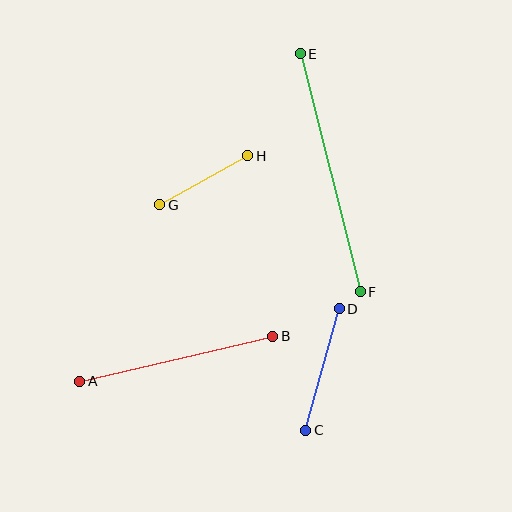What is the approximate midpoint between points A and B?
The midpoint is at approximately (176, 359) pixels.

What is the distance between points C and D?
The distance is approximately 126 pixels.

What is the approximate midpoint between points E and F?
The midpoint is at approximately (330, 173) pixels.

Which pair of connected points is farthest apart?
Points E and F are farthest apart.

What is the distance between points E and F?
The distance is approximately 245 pixels.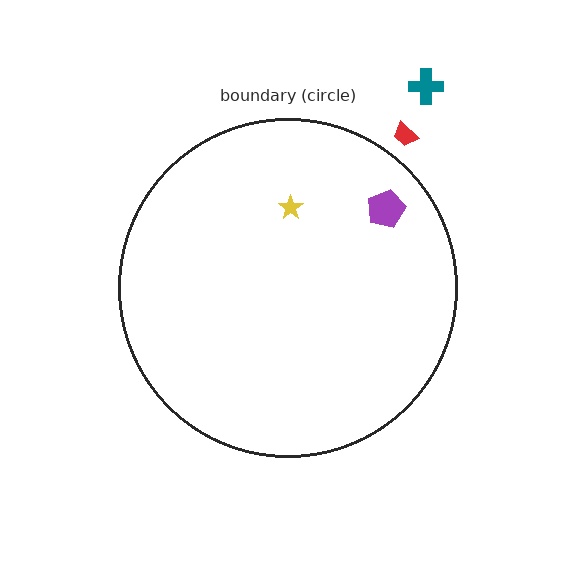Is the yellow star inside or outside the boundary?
Inside.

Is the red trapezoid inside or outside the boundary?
Outside.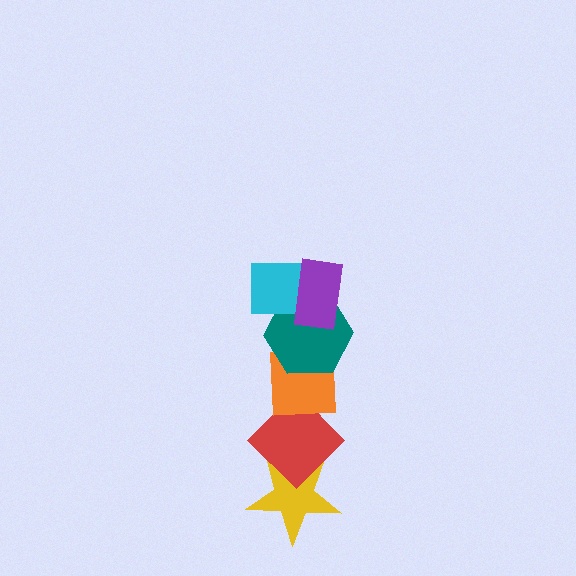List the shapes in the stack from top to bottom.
From top to bottom: the purple rectangle, the cyan rectangle, the teal hexagon, the orange square, the red diamond, the yellow star.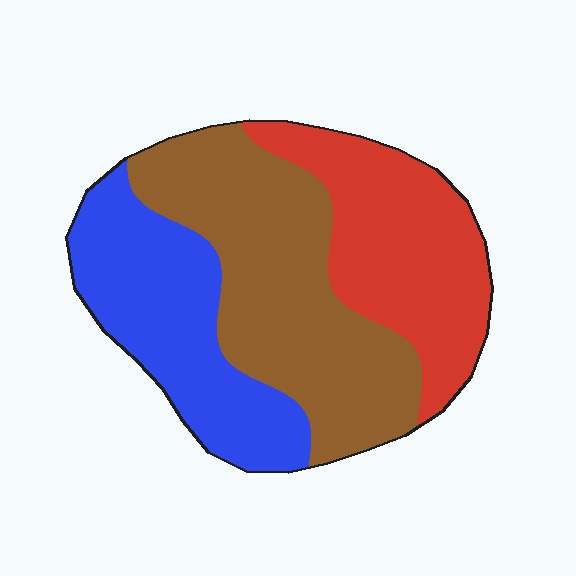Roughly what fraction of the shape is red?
Red covers around 30% of the shape.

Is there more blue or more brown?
Brown.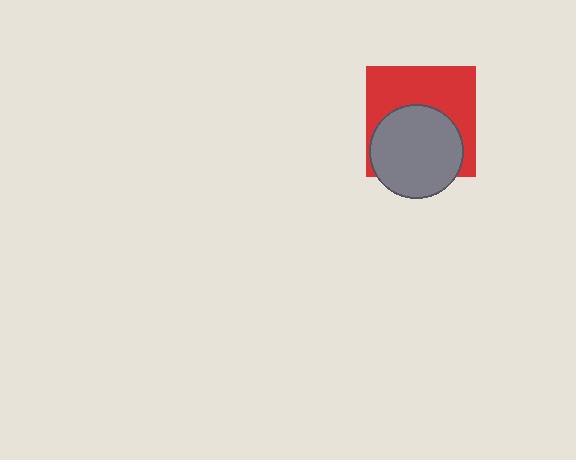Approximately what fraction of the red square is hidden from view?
Roughly 48% of the red square is hidden behind the gray circle.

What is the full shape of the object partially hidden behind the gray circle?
The partially hidden object is a red square.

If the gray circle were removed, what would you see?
You would see the complete red square.